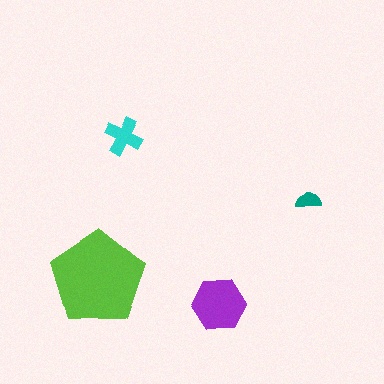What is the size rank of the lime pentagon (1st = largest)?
1st.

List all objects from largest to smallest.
The lime pentagon, the purple hexagon, the cyan cross, the teal semicircle.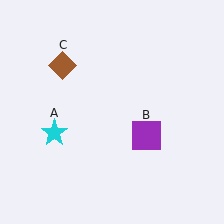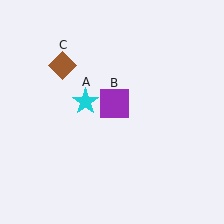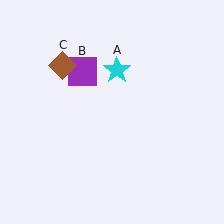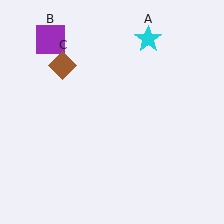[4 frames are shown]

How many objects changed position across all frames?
2 objects changed position: cyan star (object A), purple square (object B).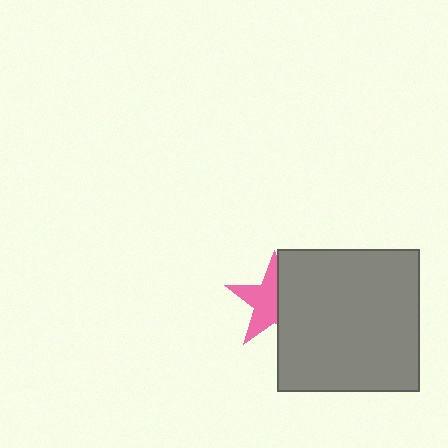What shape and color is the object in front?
The object in front is a gray square.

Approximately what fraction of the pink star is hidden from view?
Roughly 43% of the pink star is hidden behind the gray square.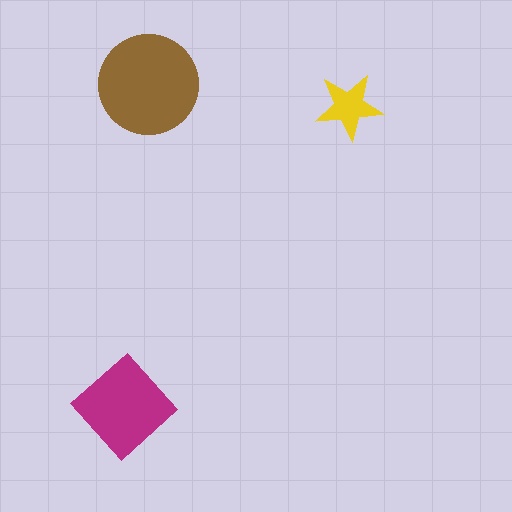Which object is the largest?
The brown circle.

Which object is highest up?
The brown circle is topmost.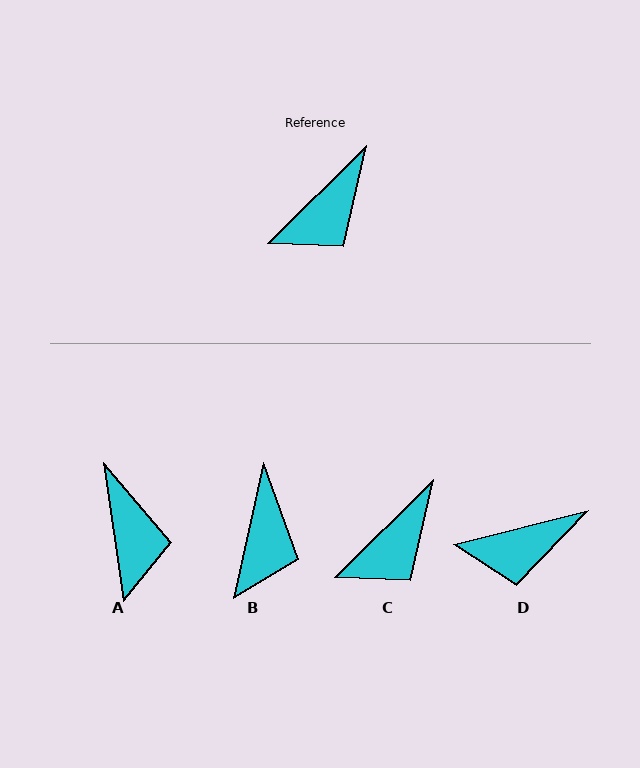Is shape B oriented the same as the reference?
No, it is off by about 33 degrees.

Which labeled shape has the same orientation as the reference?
C.